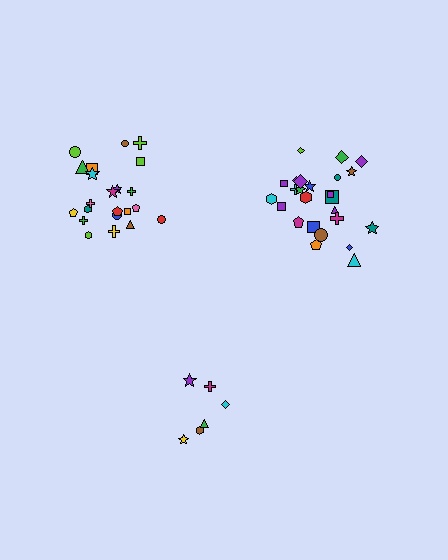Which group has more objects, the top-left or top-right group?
The top-right group.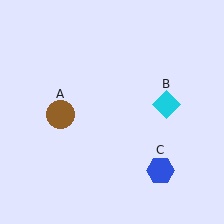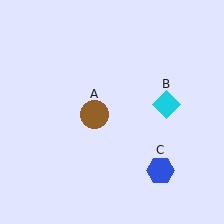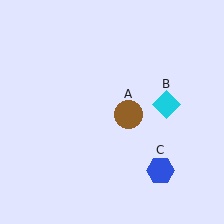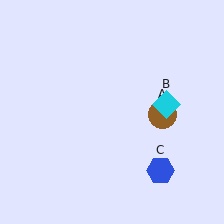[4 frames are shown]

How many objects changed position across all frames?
1 object changed position: brown circle (object A).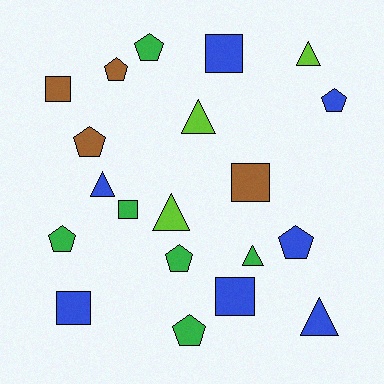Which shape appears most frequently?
Pentagon, with 8 objects.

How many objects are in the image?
There are 20 objects.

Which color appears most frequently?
Blue, with 7 objects.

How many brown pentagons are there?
There are 2 brown pentagons.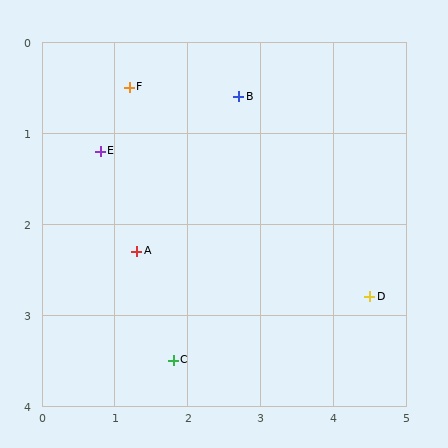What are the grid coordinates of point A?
Point A is at approximately (1.3, 2.3).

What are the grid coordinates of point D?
Point D is at approximately (4.5, 2.8).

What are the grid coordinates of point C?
Point C is at approximately (1.8, 3.5).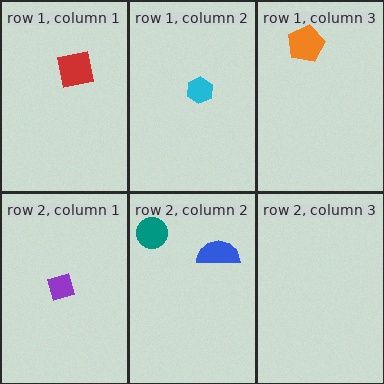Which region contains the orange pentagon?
The row 1, column 3 region.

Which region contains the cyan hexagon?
The row 1, column 2 region.